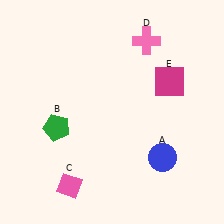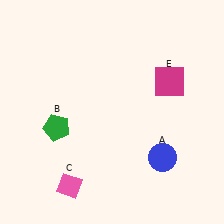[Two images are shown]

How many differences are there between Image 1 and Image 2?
There is 1 difference between the two images.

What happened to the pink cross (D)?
The pink cross (D) was removed in Image 2. It was in the top-right area of Image 1.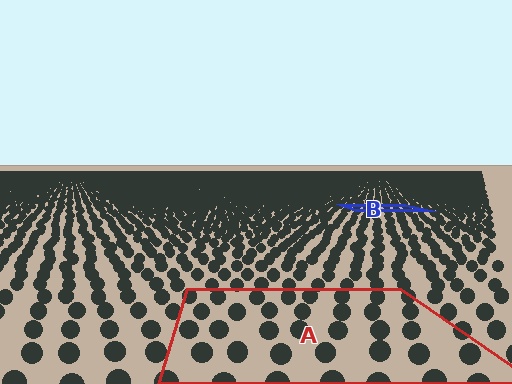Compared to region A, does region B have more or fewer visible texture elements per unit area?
Region B has more texture elements per unit area — they are packed more densely because it is farther away.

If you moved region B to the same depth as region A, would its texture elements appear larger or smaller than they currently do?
They would appear larger. At a closer depth, the same texture elements are projected at a bigger on-screen size.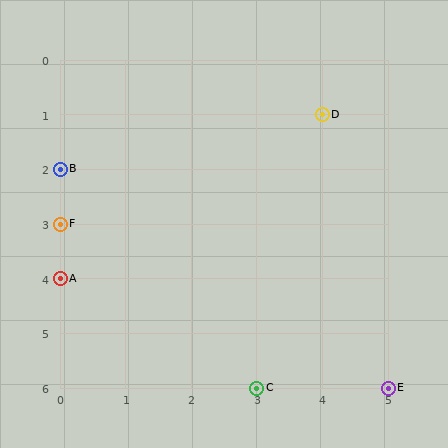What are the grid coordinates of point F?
Point F is at grid coordinates (0, 3).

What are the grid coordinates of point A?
Point A is at grid coordinates (0, 4).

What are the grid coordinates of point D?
Point D is at grid coordinates (4, 1).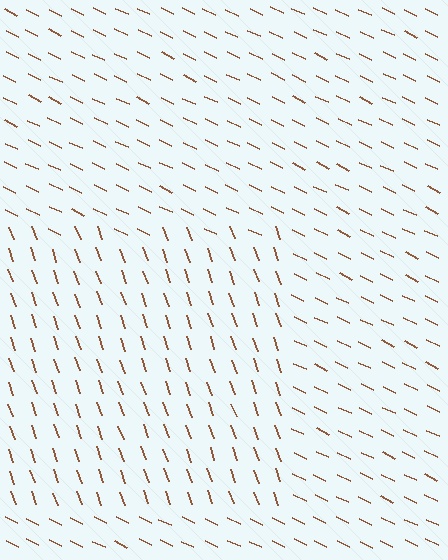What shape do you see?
I see a rectangle.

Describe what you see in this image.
The image is filled with small brown line segments. A rectangle region in the image has lines oriented differently from the surrounding lines, creating a visible texture boundary.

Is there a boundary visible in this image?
Yes, there is a texture boundary formed by a change in line orientation.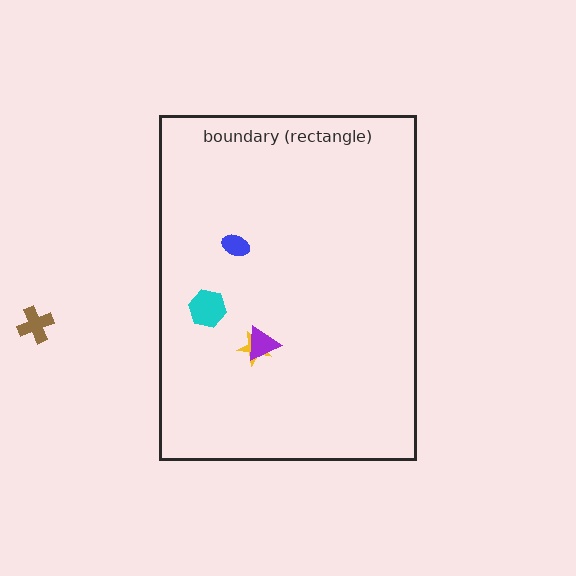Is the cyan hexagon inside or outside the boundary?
Inside.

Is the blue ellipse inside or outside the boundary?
Inside.